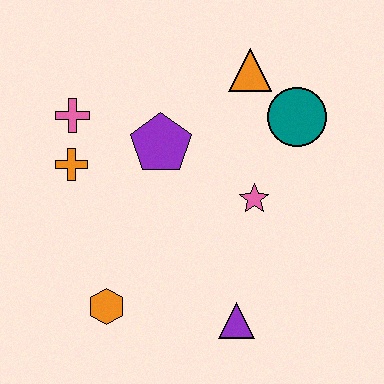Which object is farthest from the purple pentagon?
The purple triangle is farthest from the purple pentagon.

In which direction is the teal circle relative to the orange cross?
The teal circle is to the right of the orange cross.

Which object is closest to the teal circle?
The orange triangle is closest to the teal circle.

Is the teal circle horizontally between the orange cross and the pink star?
No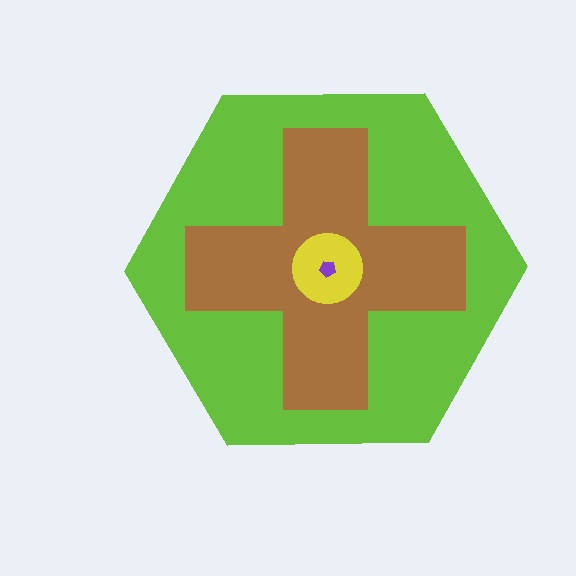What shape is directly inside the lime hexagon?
The brown cross.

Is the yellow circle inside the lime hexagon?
Yes.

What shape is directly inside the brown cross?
The yellow circle.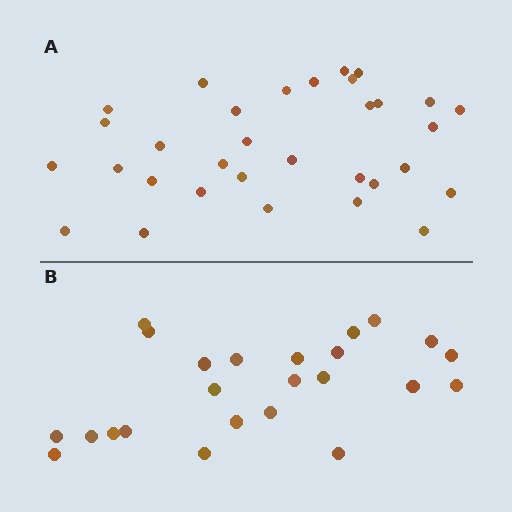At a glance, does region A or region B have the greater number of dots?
Region A (the top region) has more dots.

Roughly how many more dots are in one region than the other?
Region A has roughly 8 or so more dots than region B.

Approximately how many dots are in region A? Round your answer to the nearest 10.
About 30 dots. (The exact count is 32, which rounds to 30.)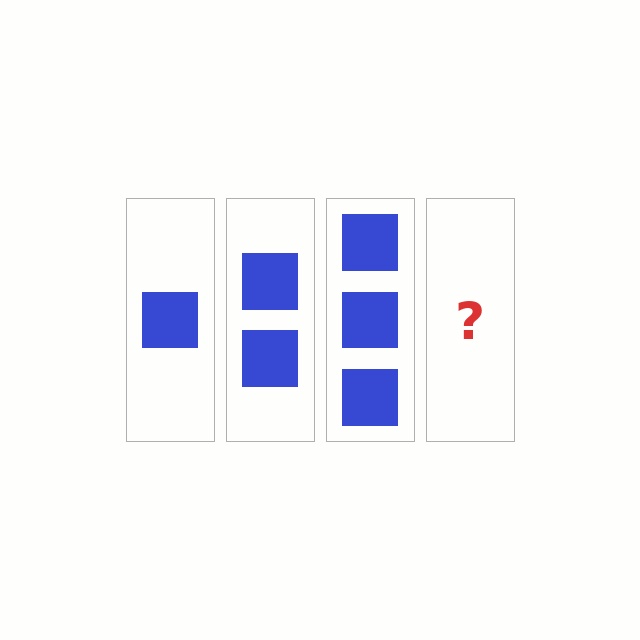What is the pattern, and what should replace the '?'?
The pattern is that each step adds one more square. The '?' should be 4 squares.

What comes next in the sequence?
The next element should be 4 squares.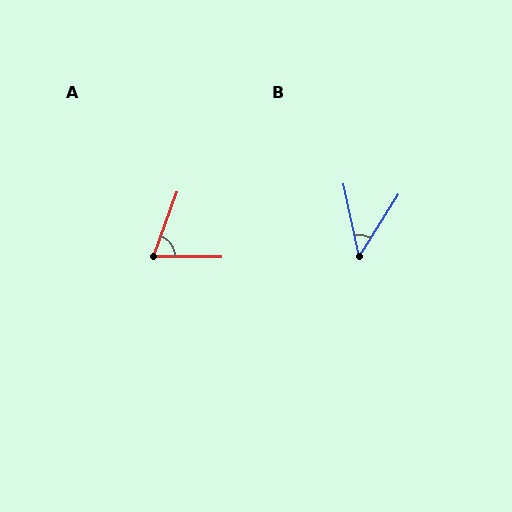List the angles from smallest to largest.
B (44°), A (70°).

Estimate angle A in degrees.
Approximately 70 degrees.